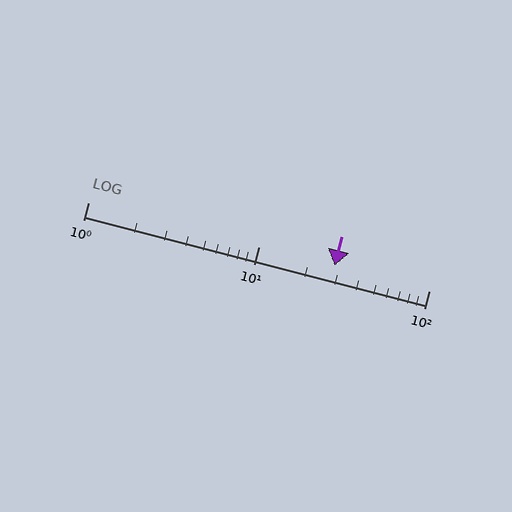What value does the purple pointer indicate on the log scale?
The pointer indicates approximately 28.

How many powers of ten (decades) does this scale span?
The scale spans 2 decades, from 1 to 100.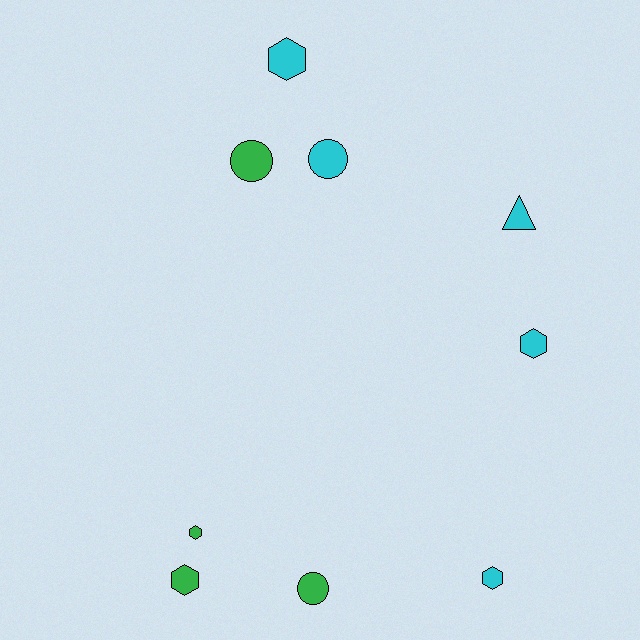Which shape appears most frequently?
Hexagon, with 5 objects.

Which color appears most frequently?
Cyan, with 5 objects.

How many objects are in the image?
There are 9 objects.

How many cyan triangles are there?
There is 1 cyan triangle.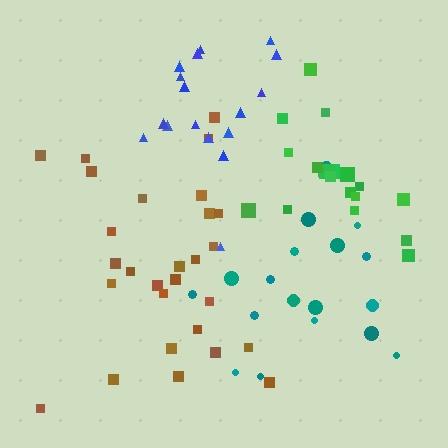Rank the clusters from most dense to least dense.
blue, green, brown, teal.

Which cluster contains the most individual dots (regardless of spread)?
Brown (28).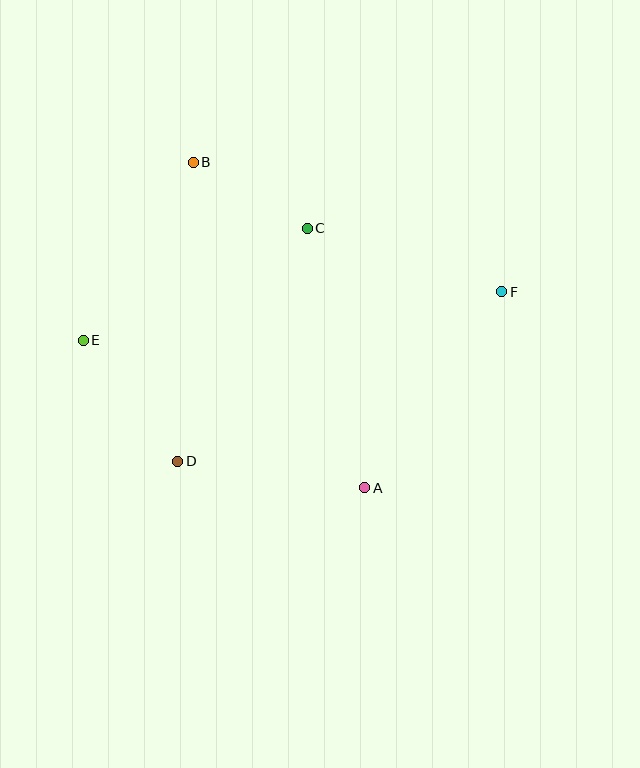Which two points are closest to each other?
Points B and C are closest to each other.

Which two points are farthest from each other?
Points E and F are farthest from each other.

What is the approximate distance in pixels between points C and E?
The distance between C and E is approximately 250 pixels.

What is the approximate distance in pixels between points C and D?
The distance between C and D is approximately 266 pixels.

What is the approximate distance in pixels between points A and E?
The distance between A and E is approximately 318 pixels.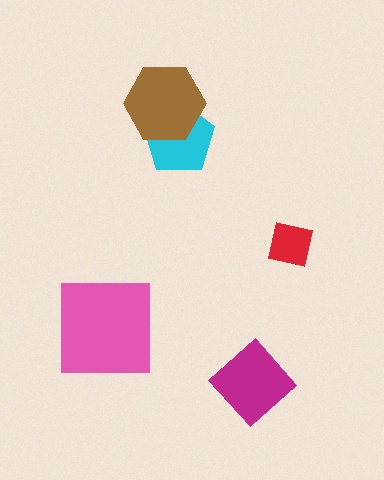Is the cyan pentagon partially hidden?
Yes, it is partially covered by another shape.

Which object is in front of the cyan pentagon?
The brown hexagon is in front of the cyan pentagon.